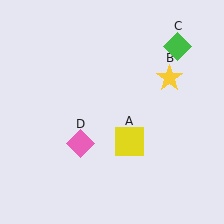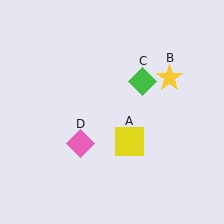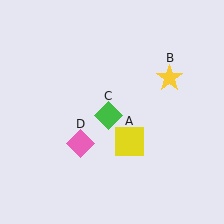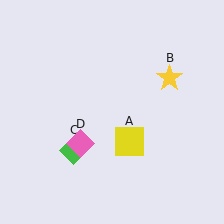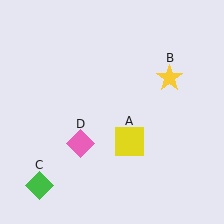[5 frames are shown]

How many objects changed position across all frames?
1 object changed position: green diamond (object C).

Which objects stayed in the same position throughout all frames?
Yellow square (object A) and yellow star (object B) and pink diamond (object D) remained stationary.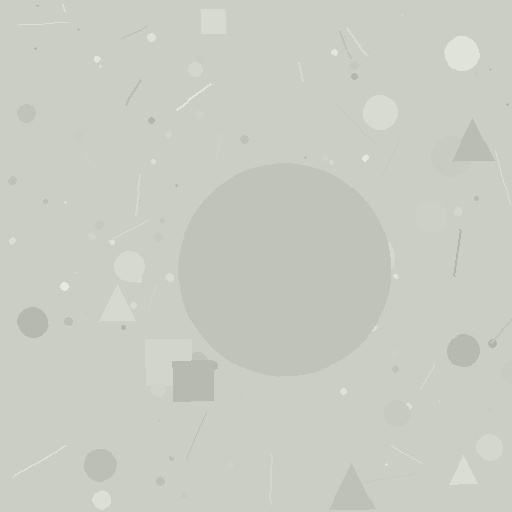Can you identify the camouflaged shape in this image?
The camouflaged shape is a circle.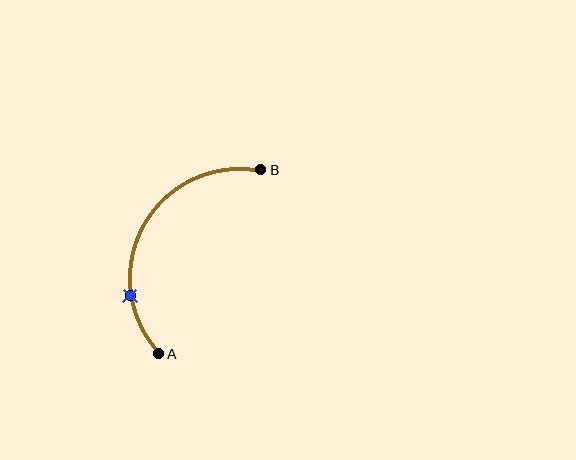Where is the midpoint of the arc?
The arc midpoint is the point on the curve farthest from the straight line joining A and B. It sits to the left of that line.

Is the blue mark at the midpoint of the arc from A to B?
No. The blue mark lies on the arc but is closer to endpoint A. The arc midpoint would be at the point on the curve equidistant along the arc from both A and B.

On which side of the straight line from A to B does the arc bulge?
The arc bulges to the left of the straight line connecting A and B.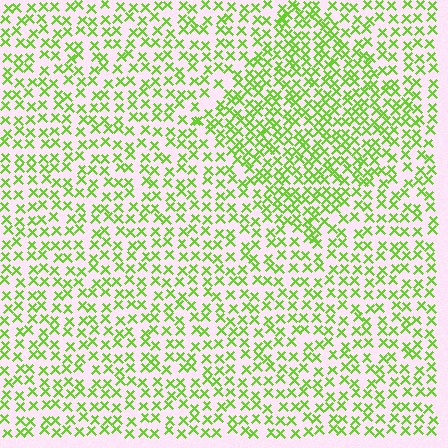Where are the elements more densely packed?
The elements are more densely packed inside the diamond boundary.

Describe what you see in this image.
The image contains small lime elements arranged at two different densities. A diamond-shaped region is visible where the elements are more densely packed than the surrounding area.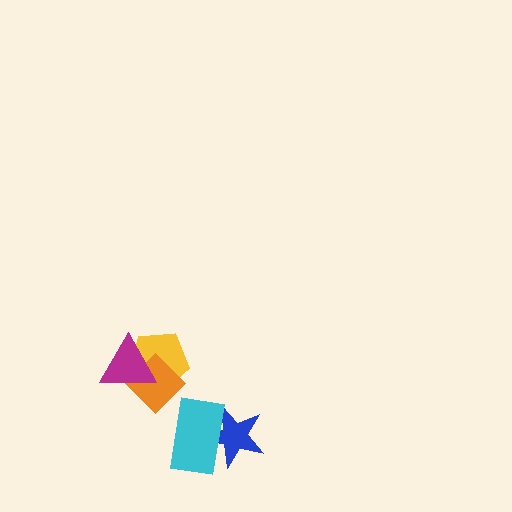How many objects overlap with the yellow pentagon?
2 objects overlap with the yellow pentagon.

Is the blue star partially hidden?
Yes, it is partially covered by another shape.